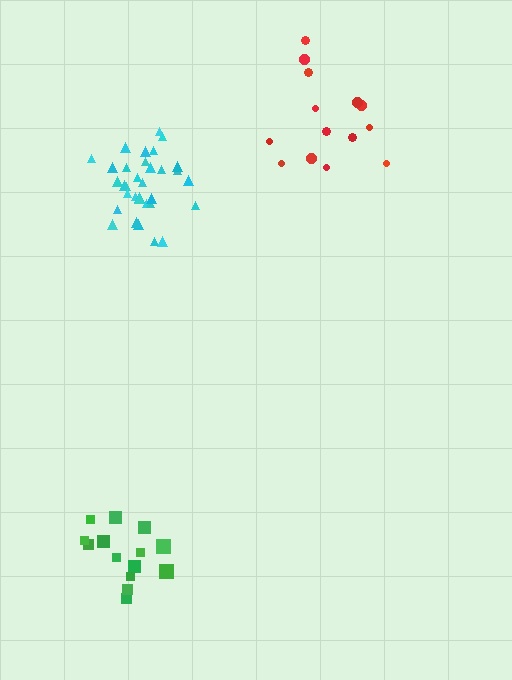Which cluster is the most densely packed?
Cyan.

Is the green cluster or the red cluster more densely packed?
Green.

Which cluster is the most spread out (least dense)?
Red.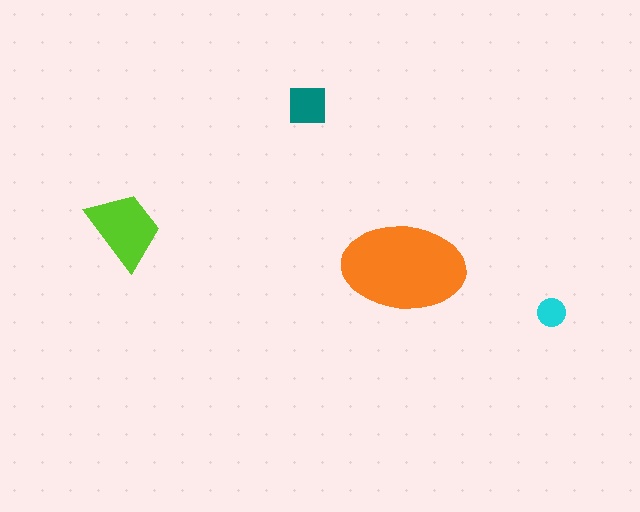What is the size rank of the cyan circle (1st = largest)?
4th.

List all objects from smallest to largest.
The cyan circle, the teal square, the lime trapezoid, the orange ellipse.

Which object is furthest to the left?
The lime trapezoid is leftmost.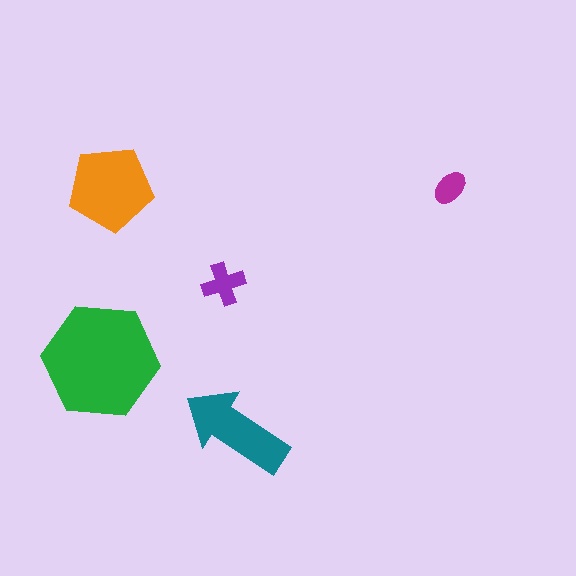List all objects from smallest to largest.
The magenta ellipse, the purple cross, the teal arrow, the orange pentagon, the green hexagon.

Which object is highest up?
The magenta ellipse is topmost.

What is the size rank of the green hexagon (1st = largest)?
1st.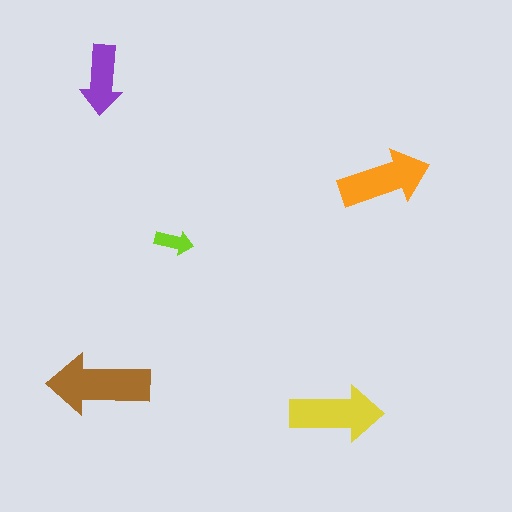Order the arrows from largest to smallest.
the brown one, the yellow one, the orange one, the purple one, the lime one.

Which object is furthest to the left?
The brown arrow is leftmost.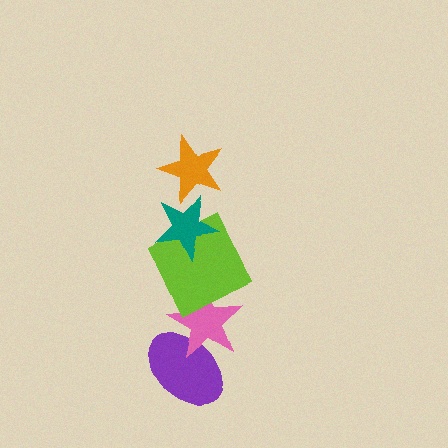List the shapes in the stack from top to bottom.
From top to bottom: the orange star, the teal star, the lime square, the pink star, the purple ellipse.